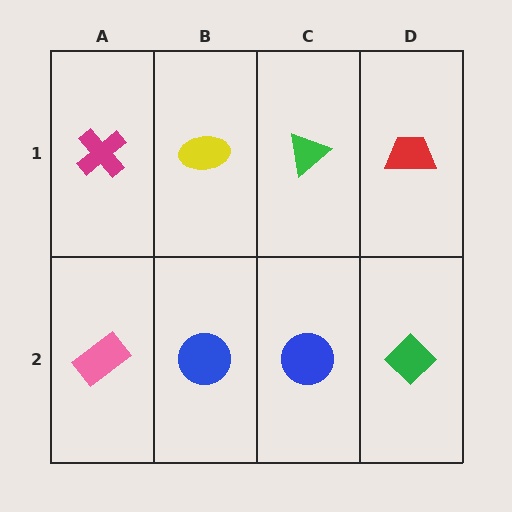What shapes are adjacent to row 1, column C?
A blue circle (row 2, column C), a yellow ellipse (row 1, column B), a red trapezoid (row 1, column D).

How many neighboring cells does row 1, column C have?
3.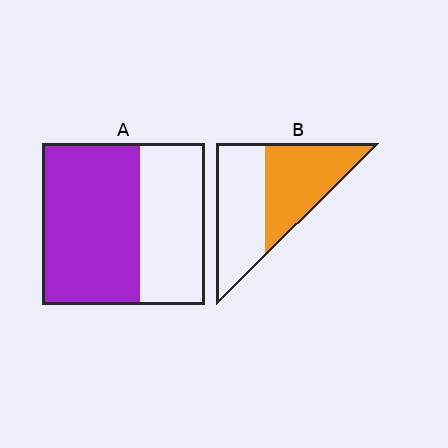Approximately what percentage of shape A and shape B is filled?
A is approximately 60% and B is approximately 50%.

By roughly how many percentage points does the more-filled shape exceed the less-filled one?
By roughly 10 percentage points (A over B).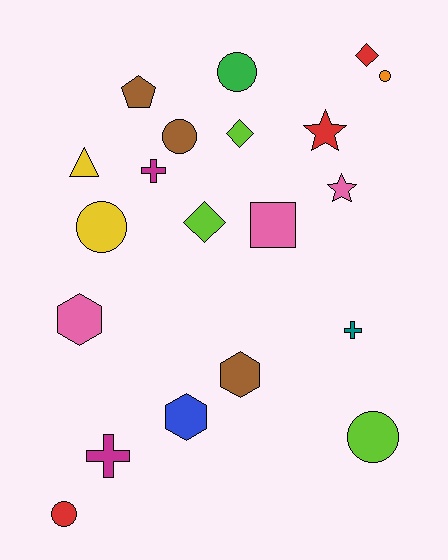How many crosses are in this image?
There are 3 crosses.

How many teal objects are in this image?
There is 1 teal object.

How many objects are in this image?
There are 20 objects.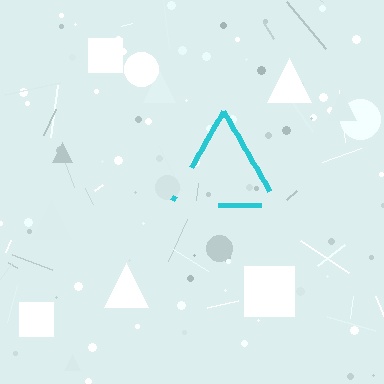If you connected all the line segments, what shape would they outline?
They would outline a triangle.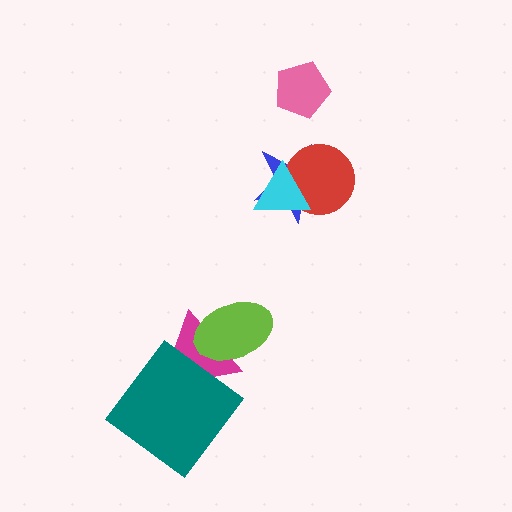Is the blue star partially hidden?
Yes, it is partially covered by another shape.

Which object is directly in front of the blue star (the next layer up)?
The red circle is directly in front of the blue star.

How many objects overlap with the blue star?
2 objects overlap with the blue star.